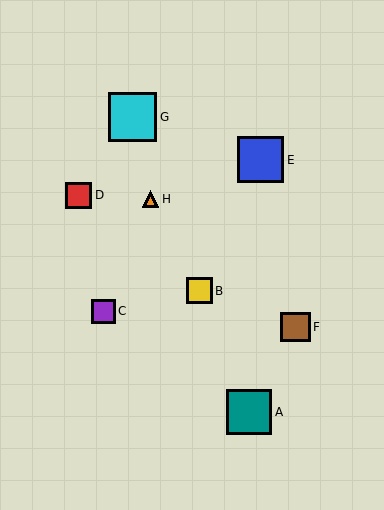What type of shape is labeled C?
Shape C is a purple square.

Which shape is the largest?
The cyan square (labeled G) is the largest.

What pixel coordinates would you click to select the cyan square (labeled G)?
Click at (133, 117) to select the cyan square G.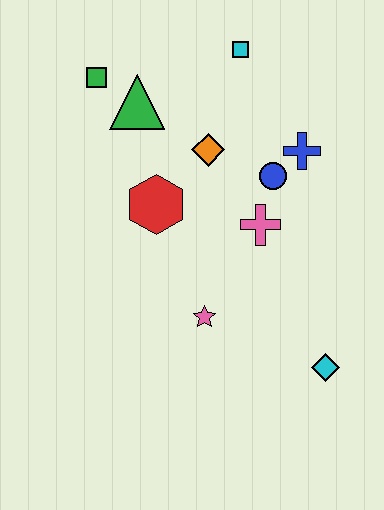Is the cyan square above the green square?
Yes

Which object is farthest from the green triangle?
The cyan diamond is farthest from the green triangle.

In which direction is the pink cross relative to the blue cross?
The pink cross is below the blue cross.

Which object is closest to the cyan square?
The orange diamond is closest to the cyan square.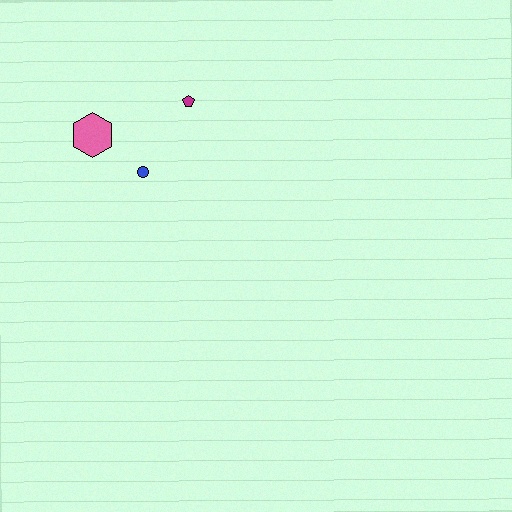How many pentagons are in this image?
There is 1 pentagon.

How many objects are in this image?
There are 3 objects.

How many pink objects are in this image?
There is 1 pink object.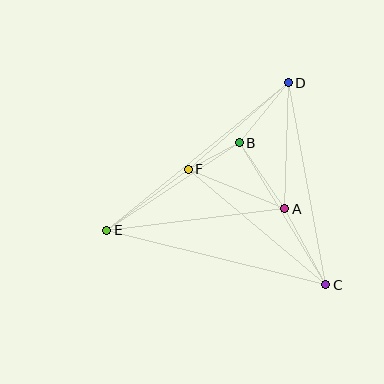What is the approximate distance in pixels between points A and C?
The distance between A and C is approximately 86 pixels.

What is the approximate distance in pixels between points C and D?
The distance between C and D is approximately 205 pixels.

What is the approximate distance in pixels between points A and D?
The distance between A and D is approximately 126 pixels.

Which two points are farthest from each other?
Points D and E are farthest from each other.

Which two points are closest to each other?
Points B and F are closest to each other.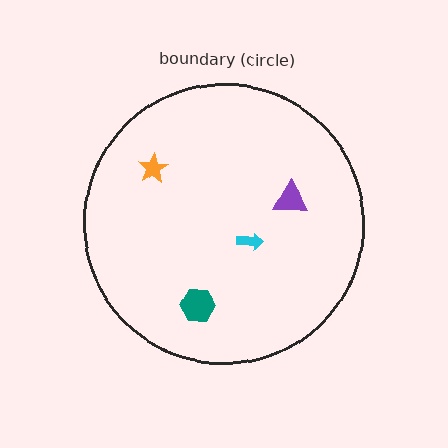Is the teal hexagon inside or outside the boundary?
Inside.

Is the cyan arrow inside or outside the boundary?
Inside.